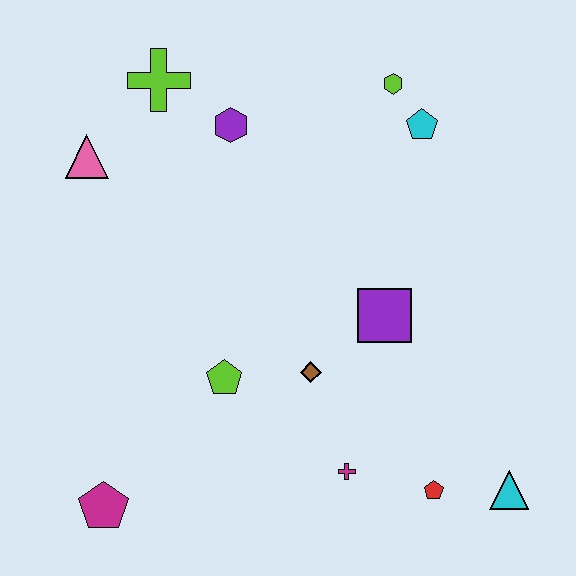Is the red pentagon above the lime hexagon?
No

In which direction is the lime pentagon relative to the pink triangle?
The lime pentagon is below the pink triangle.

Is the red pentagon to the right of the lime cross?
Yes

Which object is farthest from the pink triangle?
The cyan triangle is farthest from the pink triangle.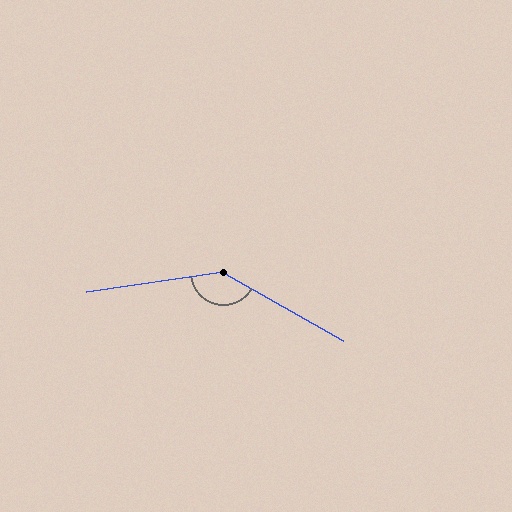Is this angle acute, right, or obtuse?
It is obtuse.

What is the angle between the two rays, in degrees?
Approximately 142 degrees.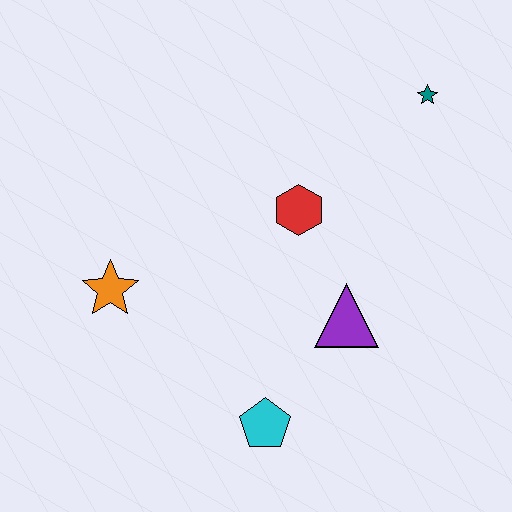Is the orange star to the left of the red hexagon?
Yes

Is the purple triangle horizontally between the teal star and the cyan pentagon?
Yes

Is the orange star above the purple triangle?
Yes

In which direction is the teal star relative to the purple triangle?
The teal star is above the purple triangle.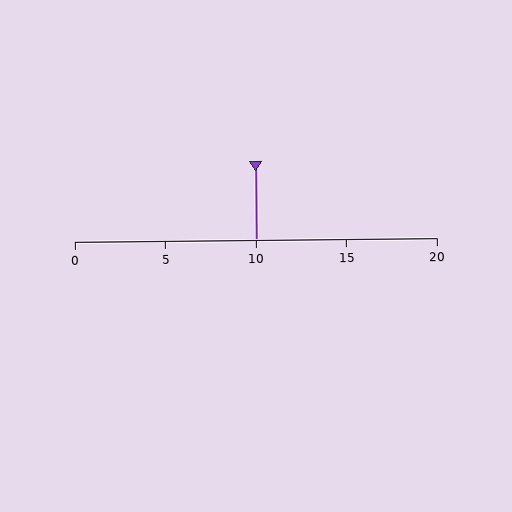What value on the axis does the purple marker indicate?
The marker indicates approximately 10.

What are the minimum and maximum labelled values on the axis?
The axis runs from 0 to 20.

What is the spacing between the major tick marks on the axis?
The major ticks are spaced 5 apart.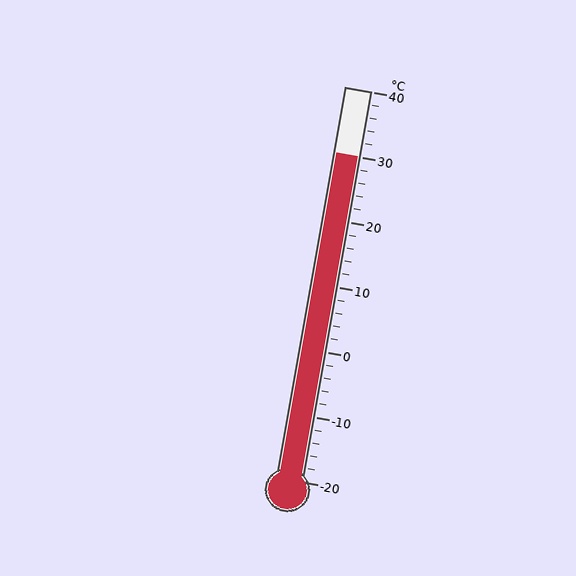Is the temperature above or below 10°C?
The temperature is above 10°C.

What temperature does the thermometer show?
The thermometer shows approximately 30°C.